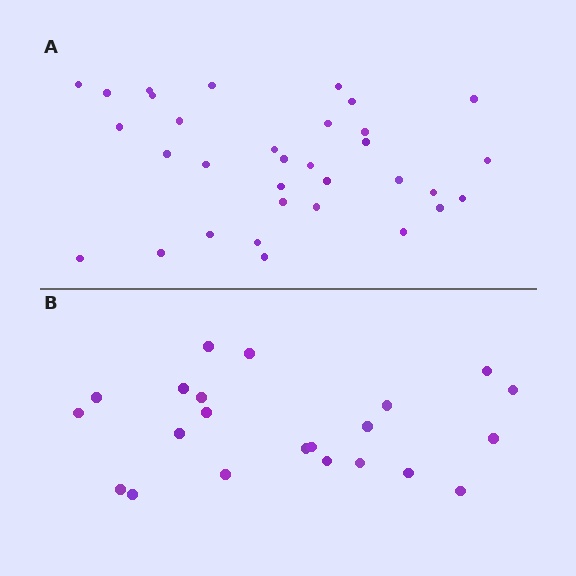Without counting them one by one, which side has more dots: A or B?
Region A (the top region) has more dots.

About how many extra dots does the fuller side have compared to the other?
Region A has roughly 12 or so more dots than region B.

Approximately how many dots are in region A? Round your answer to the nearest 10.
About 30 dots. (The exact count is 33, which rounds to 30.)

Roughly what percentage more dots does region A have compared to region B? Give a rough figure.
About 50% more.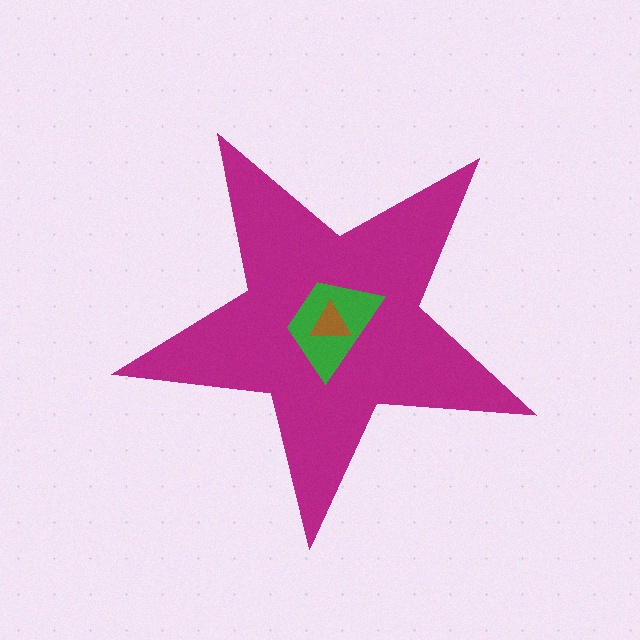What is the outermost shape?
The magenta star.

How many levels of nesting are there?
3.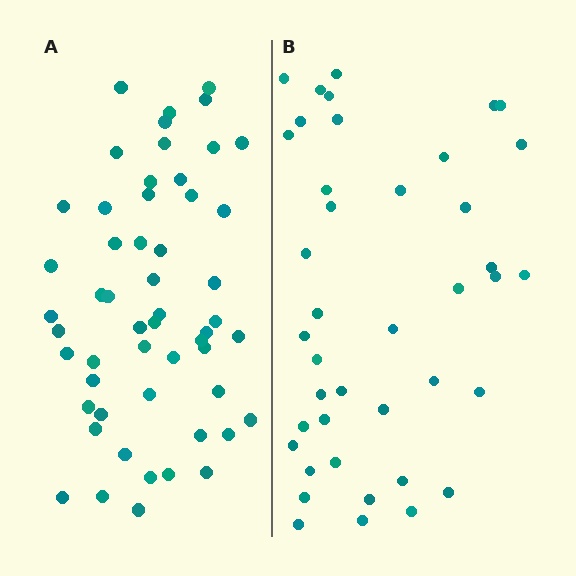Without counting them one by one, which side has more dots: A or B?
Region A (the left region) has more dots.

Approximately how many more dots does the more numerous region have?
Region A has approximately 15 more dots than region B.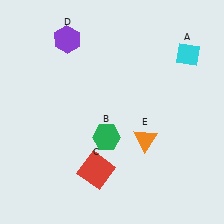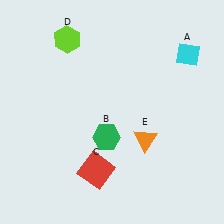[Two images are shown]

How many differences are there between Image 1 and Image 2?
There is 1 difference between the two images.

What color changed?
The hexagon (D) changed from purple in Image 1 to lime in Image 2.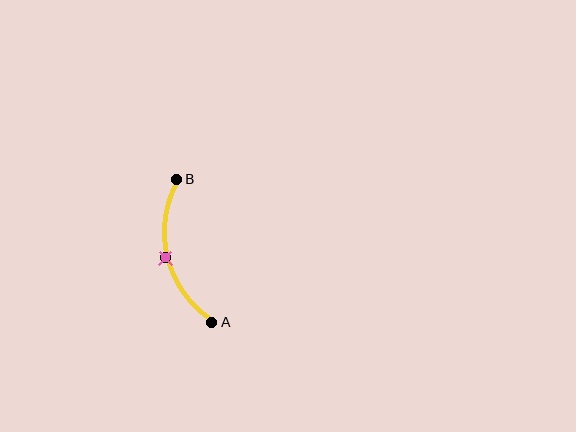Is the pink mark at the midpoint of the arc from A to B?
Yes. The pink mark lies on the arc at equal arc-length from both A and B — it is the arc midpoint.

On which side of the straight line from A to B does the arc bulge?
The arc bulges to the left of the straight line connecting A and B.